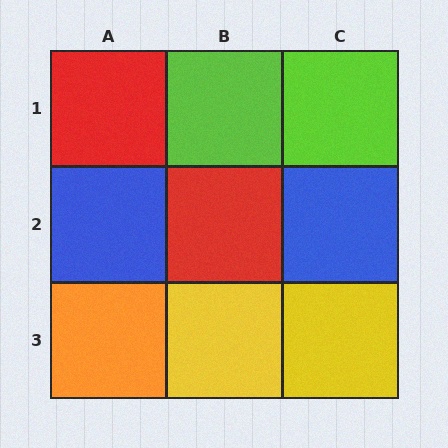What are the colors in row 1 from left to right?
Red, lime, lime.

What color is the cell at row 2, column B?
Red.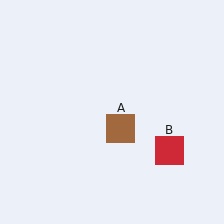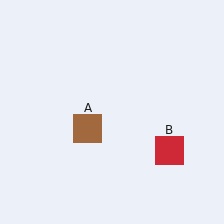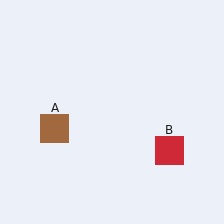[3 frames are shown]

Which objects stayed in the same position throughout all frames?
Red square (object B) remained stationary.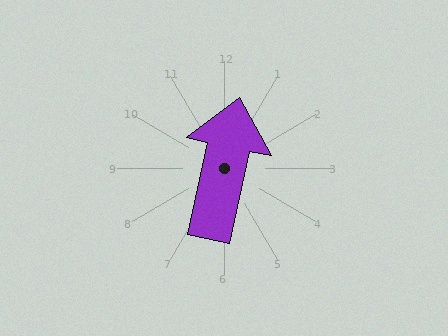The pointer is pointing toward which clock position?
Roughly 12 o'clock.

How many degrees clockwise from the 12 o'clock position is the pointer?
Approximately 12 degrees.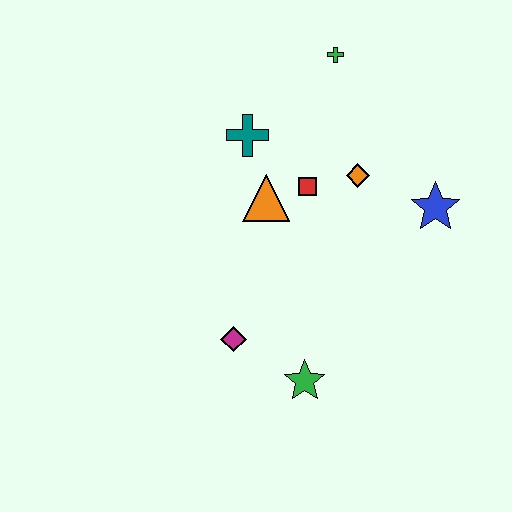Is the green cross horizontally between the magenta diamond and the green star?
No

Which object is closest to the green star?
The magenta diamond is closest to the green star.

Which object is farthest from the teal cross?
The green star is farthest from the teal cross.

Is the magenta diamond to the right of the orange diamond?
No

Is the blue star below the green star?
No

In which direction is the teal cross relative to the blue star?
The teal cross is to the left of the blue star.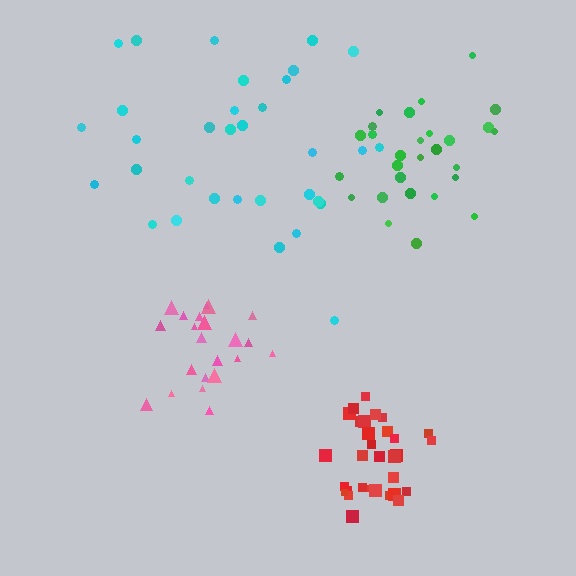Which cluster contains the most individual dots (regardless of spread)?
Cyan (33).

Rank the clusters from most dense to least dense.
red, pink, green, cyan.